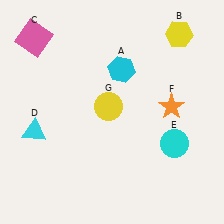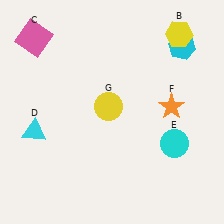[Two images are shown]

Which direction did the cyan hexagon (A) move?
The cyan hexagon (A) moved right.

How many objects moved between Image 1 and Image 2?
1 object moved between the two images.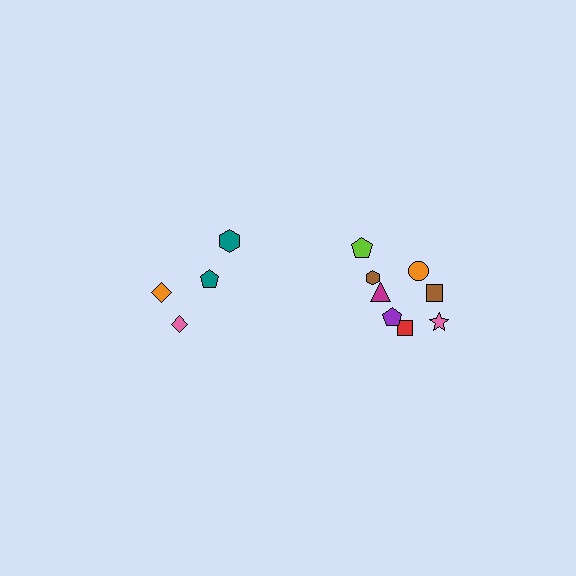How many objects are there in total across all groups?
There are 12 objects.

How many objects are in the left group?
There are 4 objects.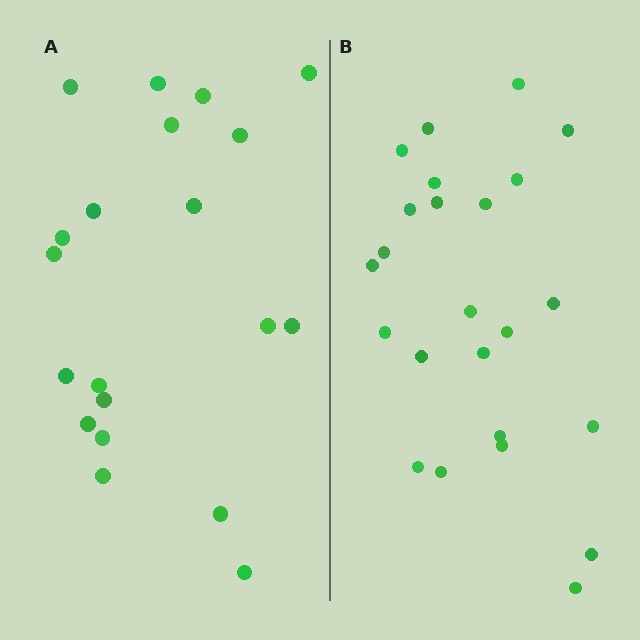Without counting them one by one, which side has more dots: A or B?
Region B (the right region) has more dots.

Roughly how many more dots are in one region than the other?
Region B has about 4 more dots than region A.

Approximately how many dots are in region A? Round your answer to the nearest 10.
About 20 dots.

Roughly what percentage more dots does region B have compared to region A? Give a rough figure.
About 20% more.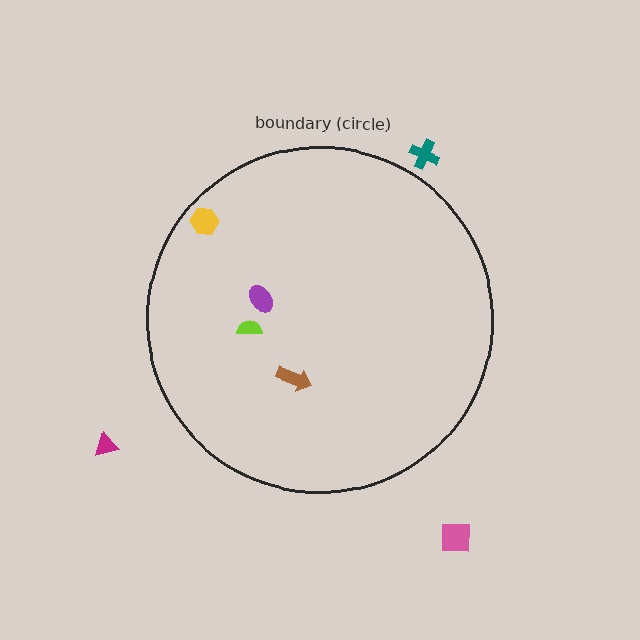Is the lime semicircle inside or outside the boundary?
Inside.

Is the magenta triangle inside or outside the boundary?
Outside.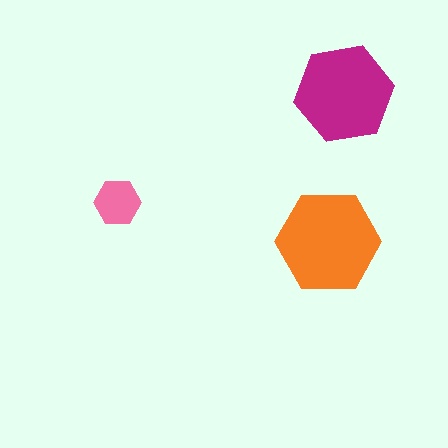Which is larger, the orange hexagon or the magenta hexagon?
The orange one.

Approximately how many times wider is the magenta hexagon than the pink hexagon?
About 2 times wider.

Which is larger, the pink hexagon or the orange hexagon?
The orange one.